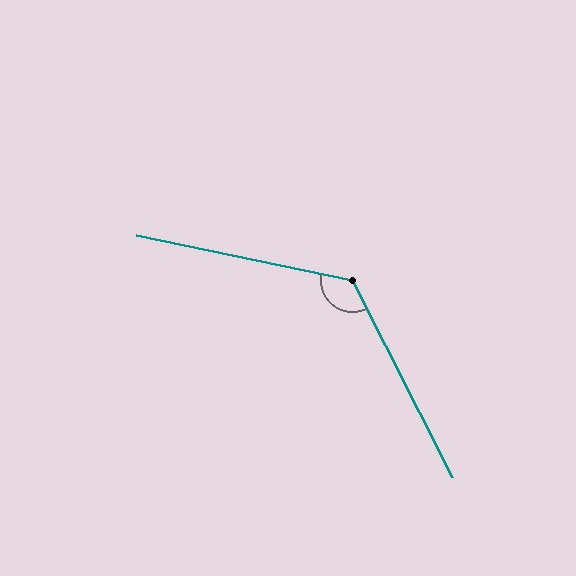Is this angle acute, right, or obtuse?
It is obtuse.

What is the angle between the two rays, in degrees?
Approximately 129 degrees.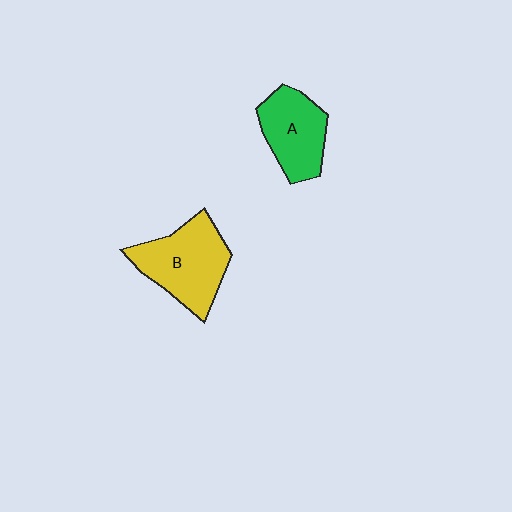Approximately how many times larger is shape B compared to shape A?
Approximately 1.3 times.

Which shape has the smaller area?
Shape A (green).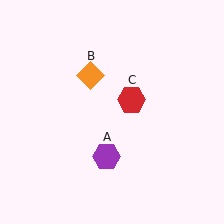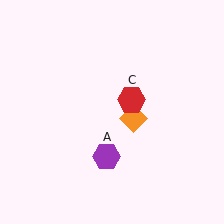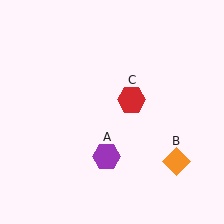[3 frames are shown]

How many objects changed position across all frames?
1 object changed position: orange diamond (object B).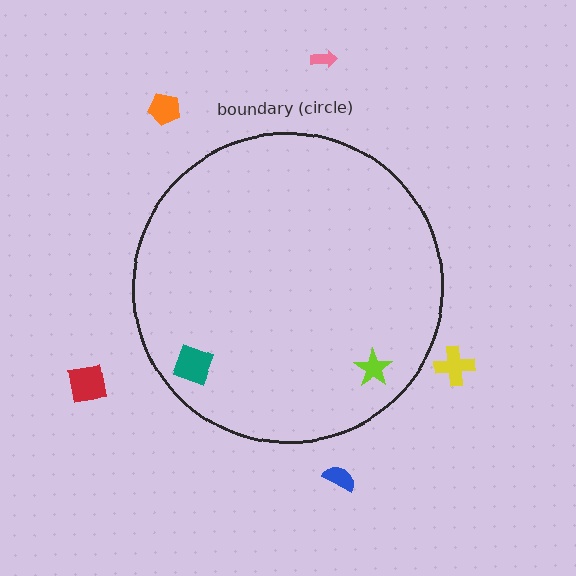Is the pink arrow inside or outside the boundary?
Outside.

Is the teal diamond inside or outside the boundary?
Inside.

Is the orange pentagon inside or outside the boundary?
Outside.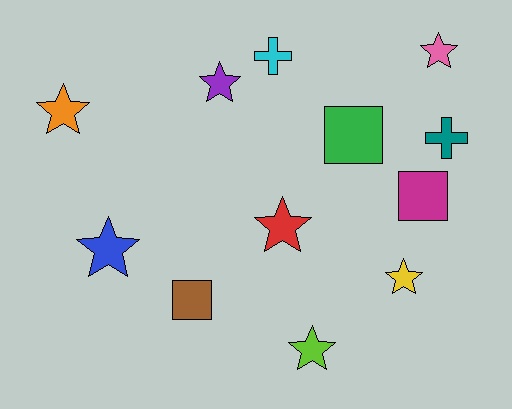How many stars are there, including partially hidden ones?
There are 7 stars.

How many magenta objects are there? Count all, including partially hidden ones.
There is 1 magenta object.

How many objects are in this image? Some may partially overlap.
There are 12 objects.